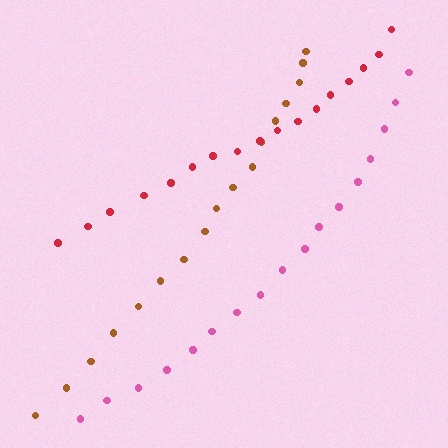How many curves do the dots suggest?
There are 3 distinct paths.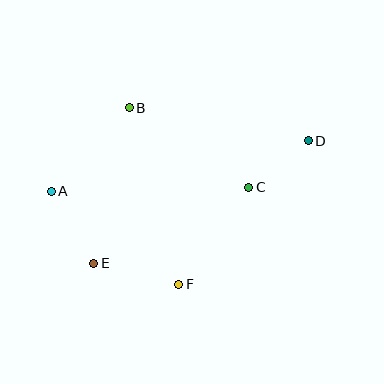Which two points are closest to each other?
Points C and D are closest to each other.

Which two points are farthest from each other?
Points A and D are farthest from each other.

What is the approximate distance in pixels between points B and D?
The distance between B and D is approximately 182 pixels.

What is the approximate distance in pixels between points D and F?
The distance between D and F is approximately 193 pixels.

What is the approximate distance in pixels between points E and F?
The distance between E and F is approximately 88 pixels.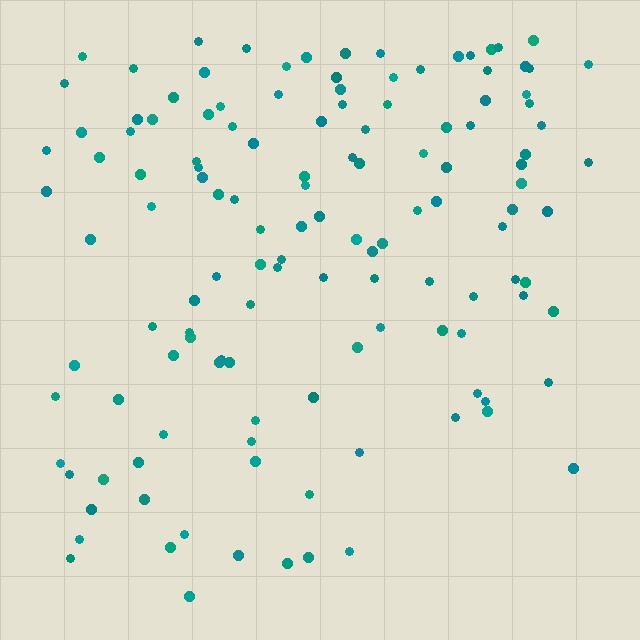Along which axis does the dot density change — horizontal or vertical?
Vertical.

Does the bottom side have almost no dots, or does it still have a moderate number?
Still a moderate number, just noticeably fewer than the top.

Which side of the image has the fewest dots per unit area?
The bottom.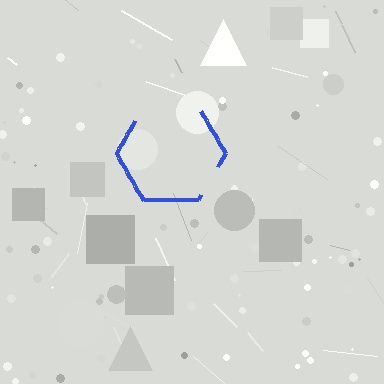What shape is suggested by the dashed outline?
The dashed outline suggests a hexagon.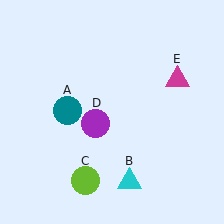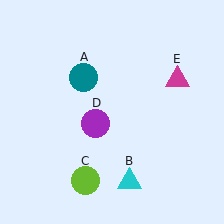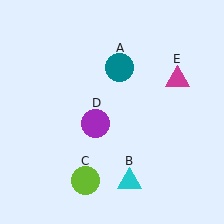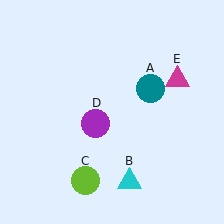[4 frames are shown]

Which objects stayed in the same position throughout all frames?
Cyan triangle (object B) and lime circle (object C) and purple circle (object D) and magenta triangle (object E) remained stationary.